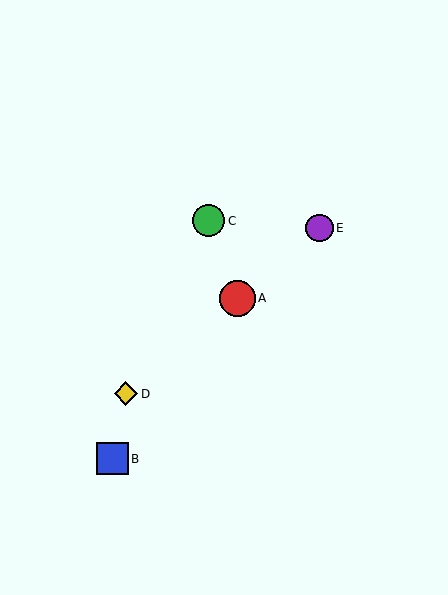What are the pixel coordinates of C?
Object C is at (209, 221).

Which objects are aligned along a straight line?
Objects A, D, E are aligned along a straight line.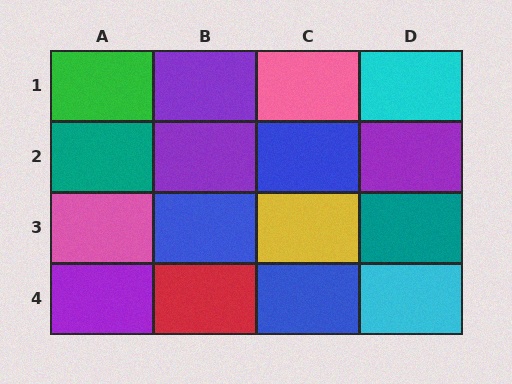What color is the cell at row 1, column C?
Pink.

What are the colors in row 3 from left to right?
Pink, blue, yellow, teal.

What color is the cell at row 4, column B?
Red.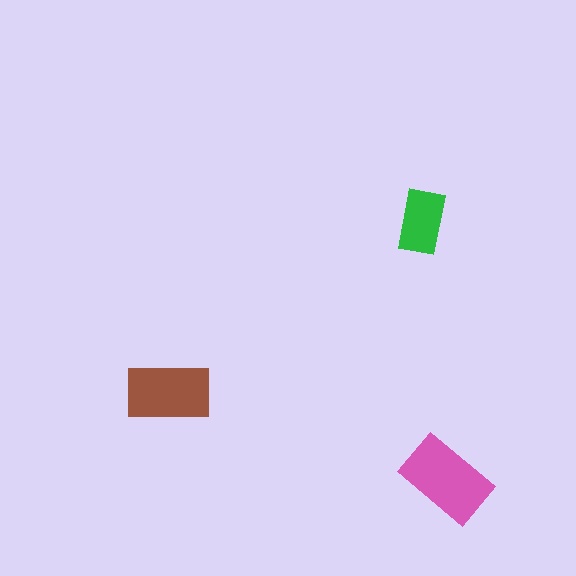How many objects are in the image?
There are 3 objects in the image.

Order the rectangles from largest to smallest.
the pink one, the brown one, the green one.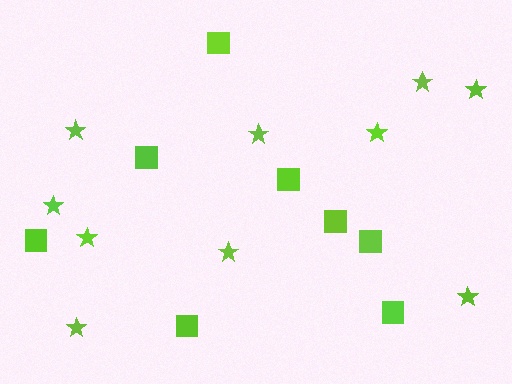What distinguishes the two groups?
There are 2 groups: one group of stars (10) and one group of squares (8).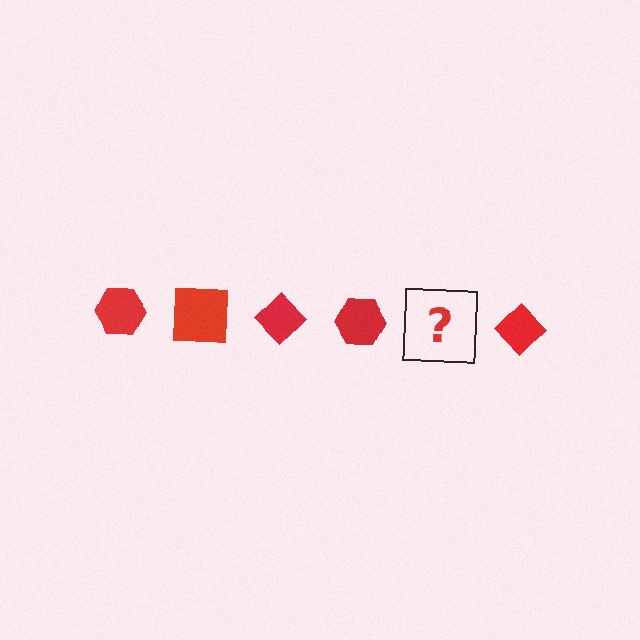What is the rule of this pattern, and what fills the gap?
The rule is that the pattern cycles through hexagon, square, diamond shapes in red. The gap should be filled with a red square.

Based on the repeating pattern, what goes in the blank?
The blank should be a red square.